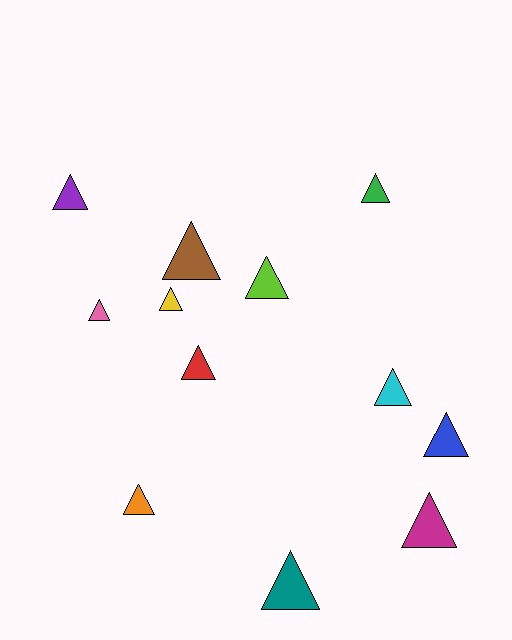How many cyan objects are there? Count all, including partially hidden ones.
There is 1 cyan object.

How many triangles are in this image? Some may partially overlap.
There are 12 triangles.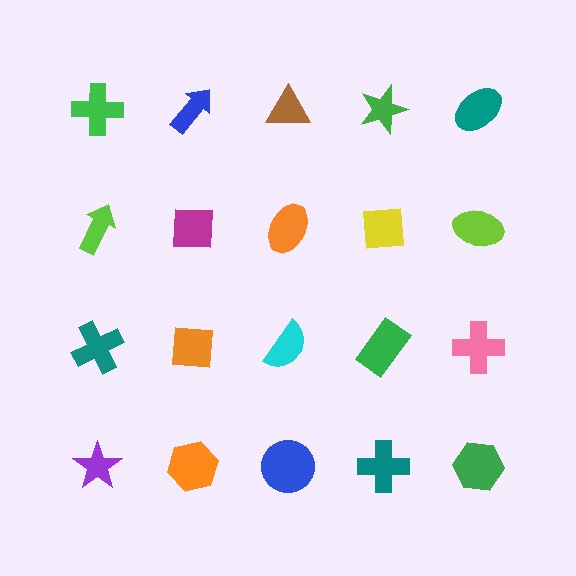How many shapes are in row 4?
5 shapes.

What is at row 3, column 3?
A cyan semicircle.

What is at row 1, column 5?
A teal ellipse.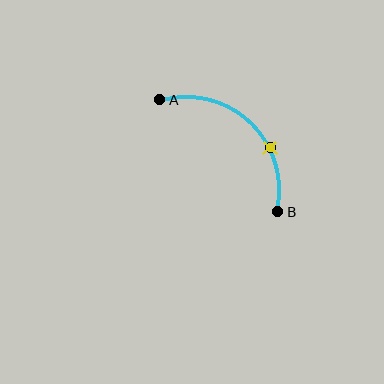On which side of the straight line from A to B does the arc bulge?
The arc bulges above and to the right of the straight line connecting A and B.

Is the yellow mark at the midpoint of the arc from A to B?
No. The yellow mark lies on the arc but is closer to endpoint B. The arc midpoint would be at the point on the curve equidistant along the arc from both A and B.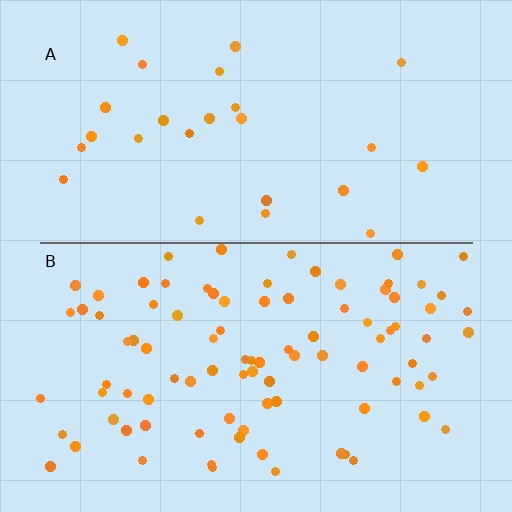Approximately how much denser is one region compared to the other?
Approximately 3.5× — region B over region A.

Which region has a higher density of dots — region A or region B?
B (the bottom).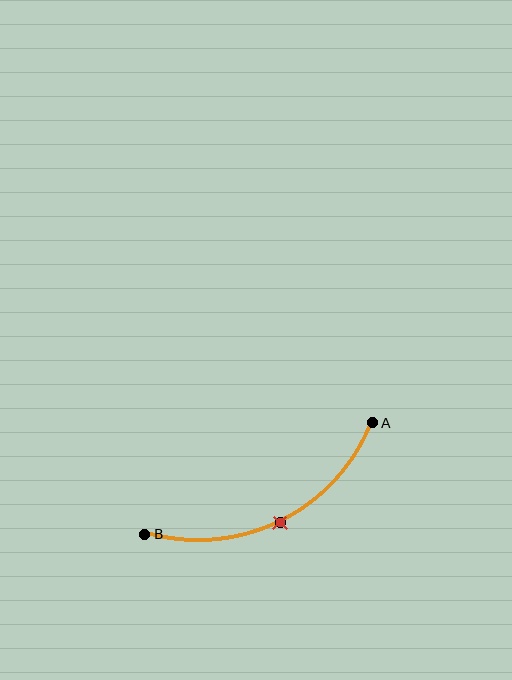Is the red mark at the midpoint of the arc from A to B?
Yes. The red mark lies on the arc at equal arc-length from both A and B — it is the arc midpoint.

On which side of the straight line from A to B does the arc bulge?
The arc bulges below the straight line connecting A and B.